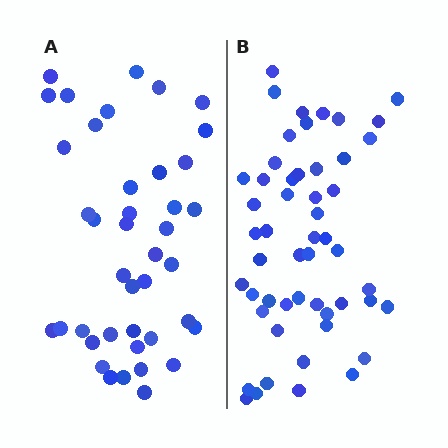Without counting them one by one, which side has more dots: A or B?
Region B (the right region) has more dots.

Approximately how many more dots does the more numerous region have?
Region B has roughly 12 or so more dots than region A.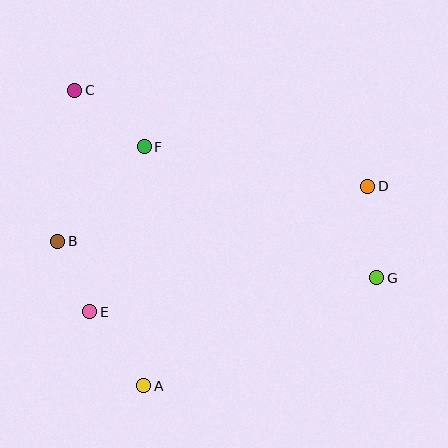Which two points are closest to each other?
Points B and E are closest to each other.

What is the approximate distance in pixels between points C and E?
The distance between C and E is approximately 222 pixels.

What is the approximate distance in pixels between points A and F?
The distance between A and F is approximately 239 pixels.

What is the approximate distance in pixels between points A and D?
The distance between A and D is approximately 300 pixels.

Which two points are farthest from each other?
Points C and G are farthest from each other.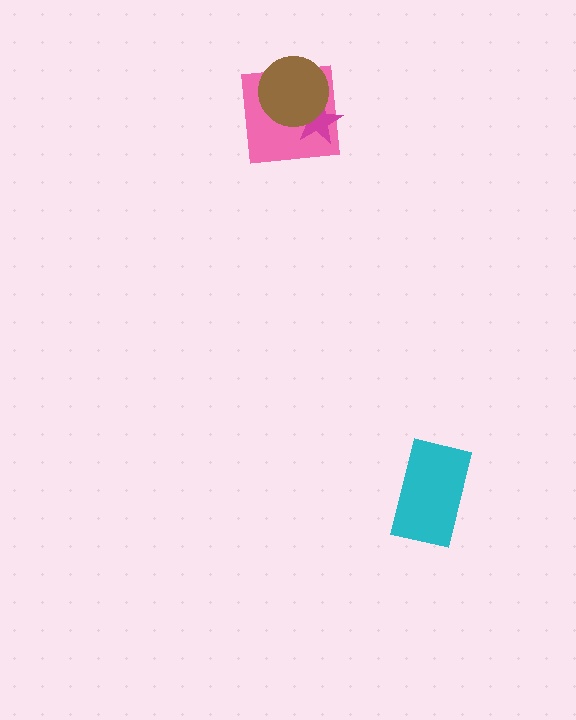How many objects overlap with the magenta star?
2 objects overlap with the magenta star.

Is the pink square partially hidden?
Yes, it is partially covered by another shape.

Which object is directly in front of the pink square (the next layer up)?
The magenta star is directly in front of the pink square.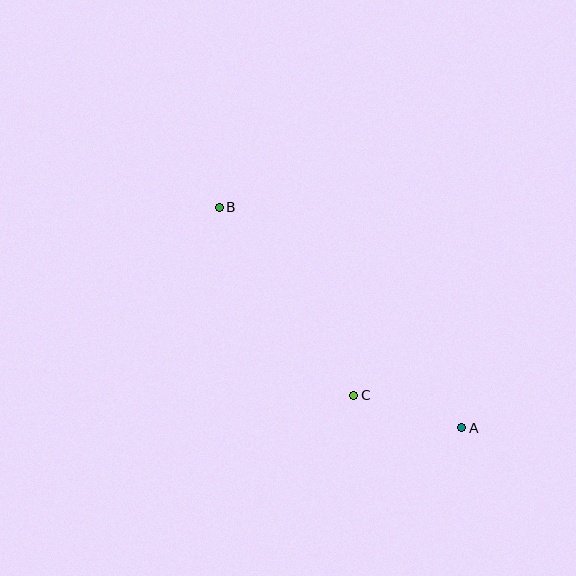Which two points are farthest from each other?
Points A and B are farthest from each other.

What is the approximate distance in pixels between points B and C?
The distance between B and C is approximately 231 pixels.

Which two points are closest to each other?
Points A and C are closest to each other.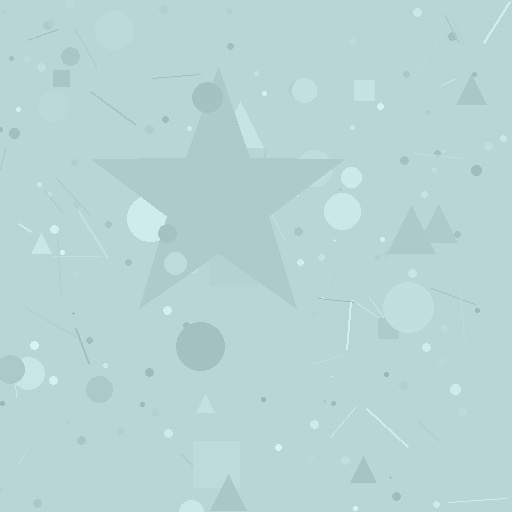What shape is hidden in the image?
A star is hidden in the image.